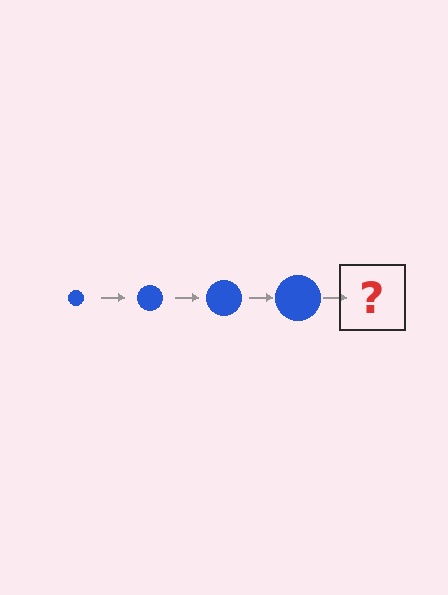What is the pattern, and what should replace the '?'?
The pattern is that the circle gets progressively larger each step. The '?' should be a blue circle, larger than the previous one.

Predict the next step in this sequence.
The next step is a blue circle, larger than the previous one.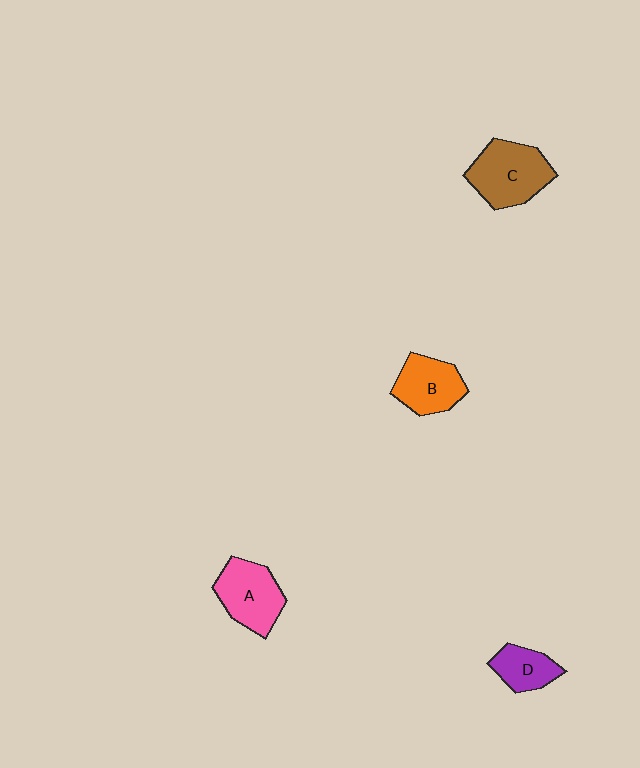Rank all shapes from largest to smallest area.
From largest to smallest: C (brown), A (pink), B (orange), D (purple).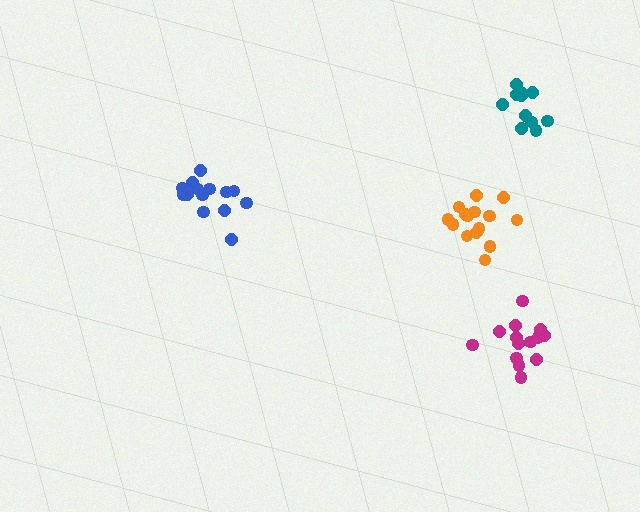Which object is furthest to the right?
The magenta cluster is rightmost.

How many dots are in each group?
Group 1: 11 dots, Group 2: 15 dots, Group 3: 15 dots, Group 4: 14 dots (55 total).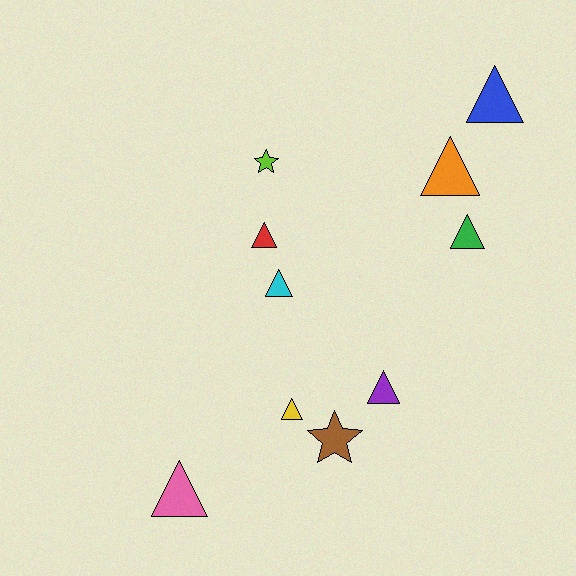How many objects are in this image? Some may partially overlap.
There are 10 objects.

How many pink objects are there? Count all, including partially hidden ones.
There is 1 pink object.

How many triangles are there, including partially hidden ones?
There are 8 triangles.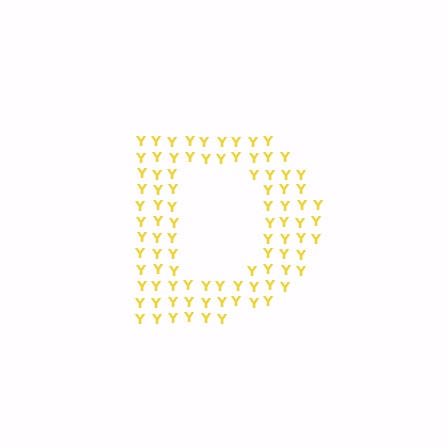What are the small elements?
The small elements are letter Y's.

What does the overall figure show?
The overall figure shows the letter D.